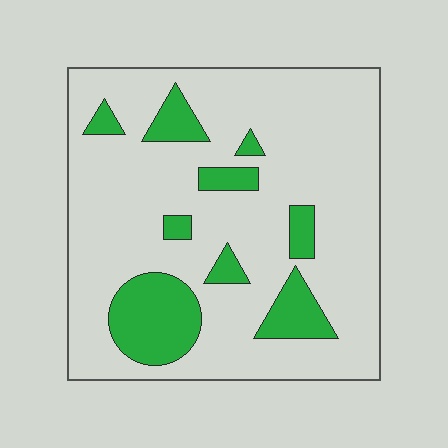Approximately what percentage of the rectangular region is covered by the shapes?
Approximately 20%.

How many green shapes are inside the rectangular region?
9.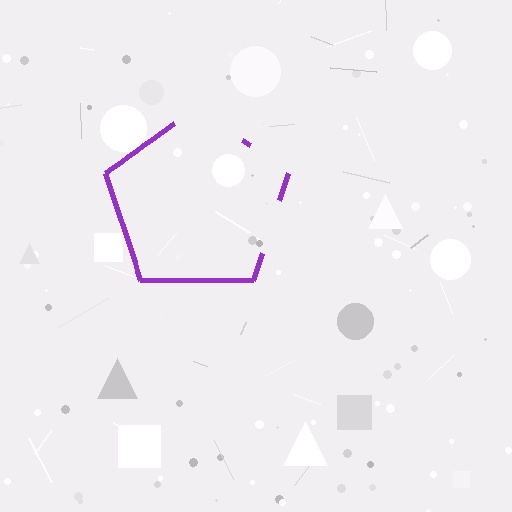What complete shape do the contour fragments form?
The contour fragments form a pentagon.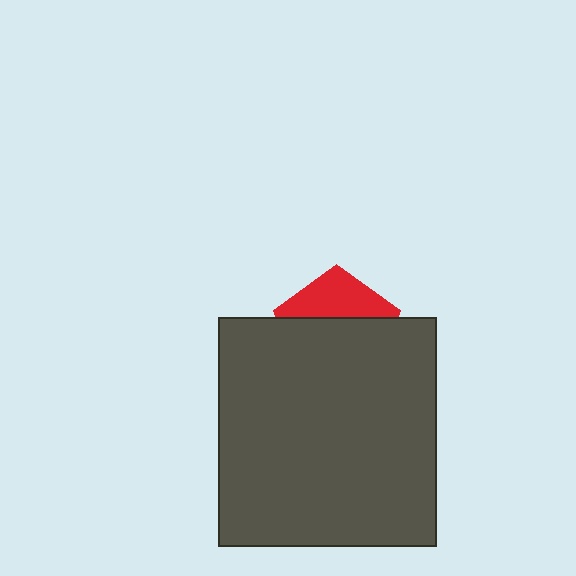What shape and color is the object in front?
The object in front is a dark gray rectangle.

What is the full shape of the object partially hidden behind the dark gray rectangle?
The partially hidden object is a red pentagon.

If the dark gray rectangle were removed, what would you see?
You would see the complete red pentagon.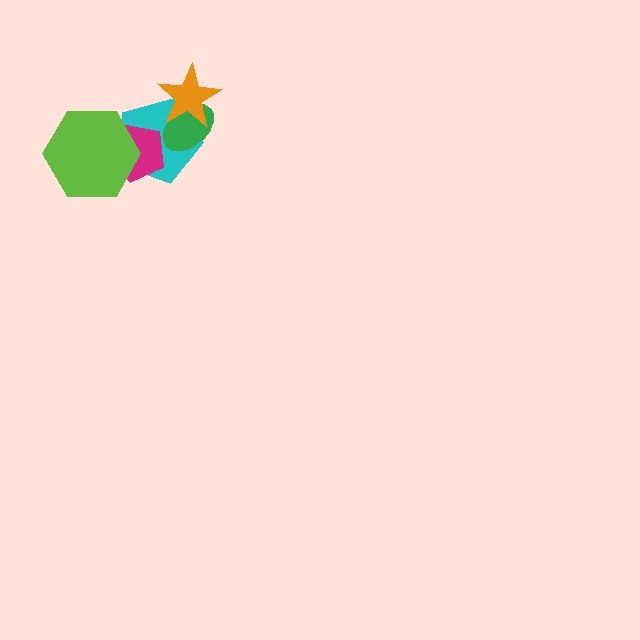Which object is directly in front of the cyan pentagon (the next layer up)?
The green ellipse is directly in front of the cyan pentagon.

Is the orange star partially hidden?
No, no other shape covers it.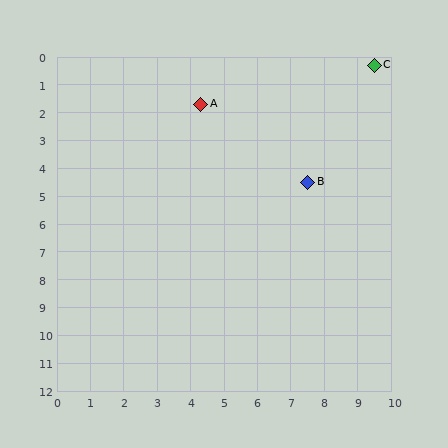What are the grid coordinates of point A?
Point A is at approximately (4.3, 1.7).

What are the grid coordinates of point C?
Point C is at approximately (9.5, 0.3).